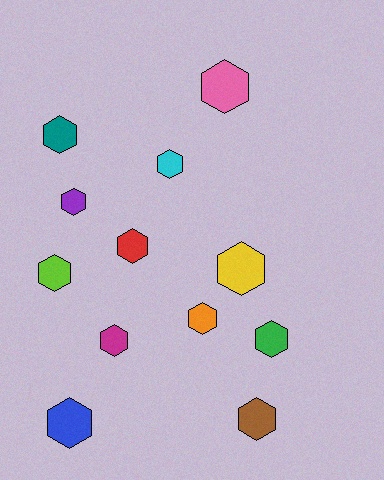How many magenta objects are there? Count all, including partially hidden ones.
There is 1 magenta object.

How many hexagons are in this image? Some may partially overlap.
There are 12 hexagons.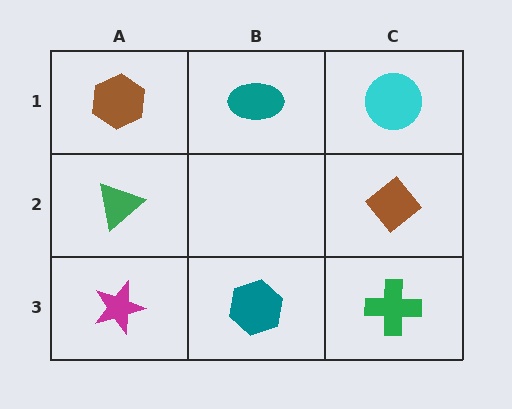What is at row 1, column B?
A teal ellipse.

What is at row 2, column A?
A green triangle.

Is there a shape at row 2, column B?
No, that cell is empty.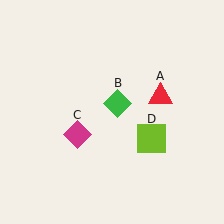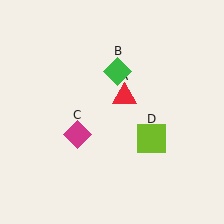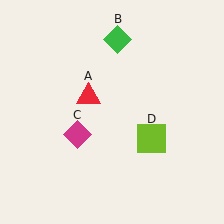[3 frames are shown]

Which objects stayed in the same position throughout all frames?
Magenta diamond (object C) and lime square (object D) remained stationary.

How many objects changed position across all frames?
2 objects changed position: red triangle (object A), green diamond (object B).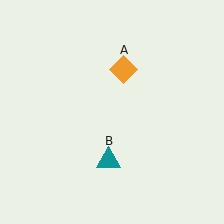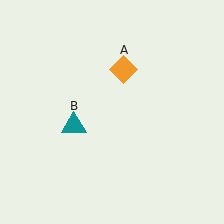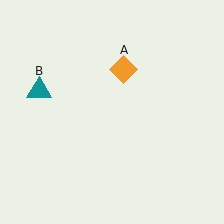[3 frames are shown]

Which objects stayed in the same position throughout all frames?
Orange diamond (object A) remained stationary.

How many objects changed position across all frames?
1 object changed position: teal triangle (object B).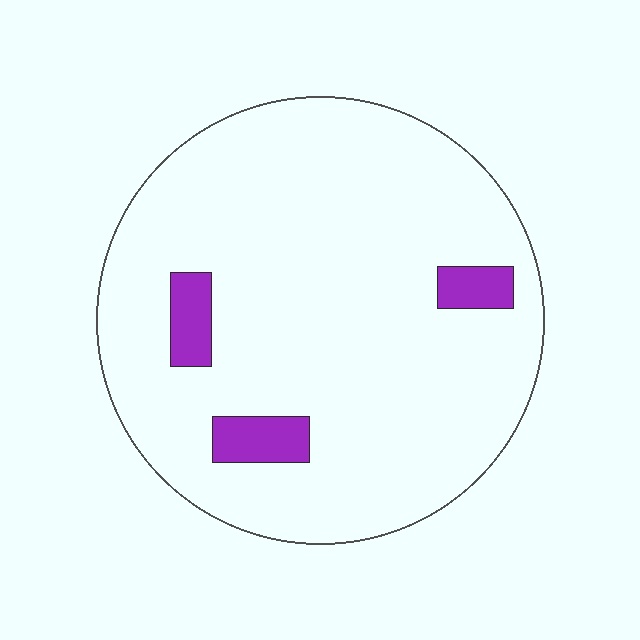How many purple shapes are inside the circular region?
3.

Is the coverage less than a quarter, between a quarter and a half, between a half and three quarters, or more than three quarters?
Less than a quarter.